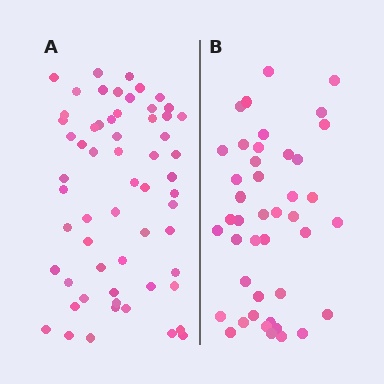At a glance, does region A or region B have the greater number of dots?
Region A (the left region) has more dots.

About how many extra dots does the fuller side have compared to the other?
Region A has approximately 15 more dots than region B.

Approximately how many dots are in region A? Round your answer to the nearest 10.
About 60 dots.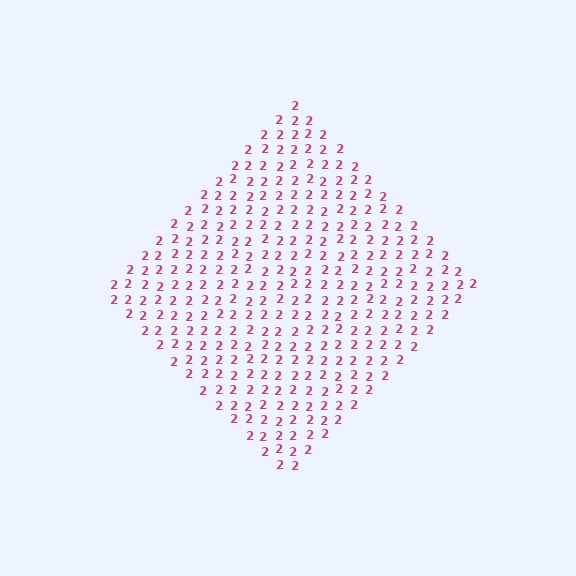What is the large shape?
The large shape is a diamond.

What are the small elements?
The small elements are digit 2's.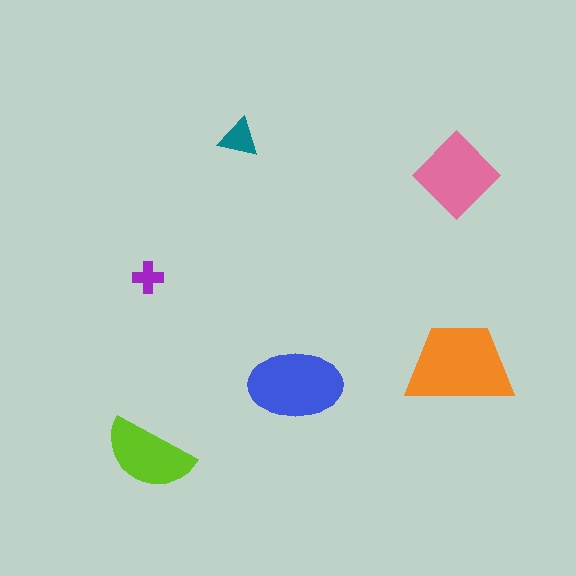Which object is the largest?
The orange trapezoid.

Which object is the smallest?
The purple cross.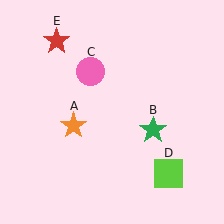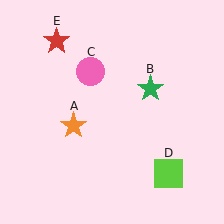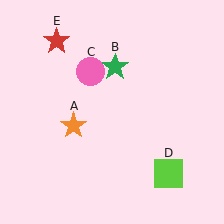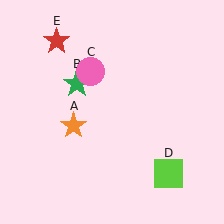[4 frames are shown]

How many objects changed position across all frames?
1 object changed position: green star (object B).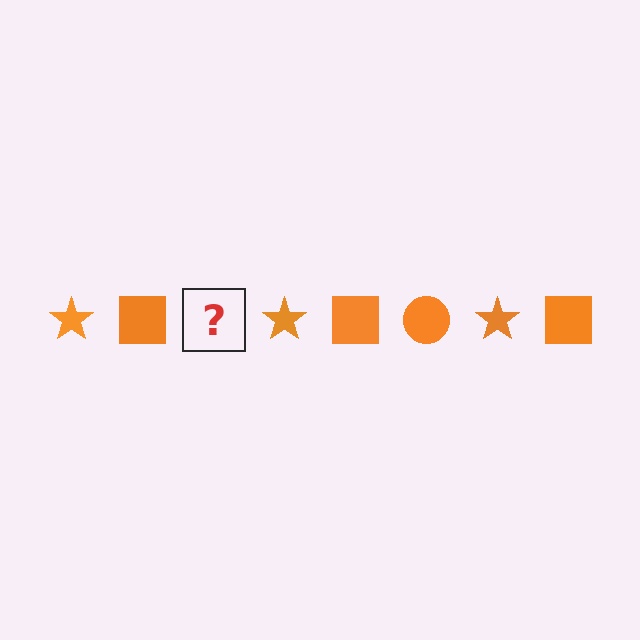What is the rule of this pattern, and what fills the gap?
The rule is that the pattern cycles through star, square, circle shapes in orange. The gap should be filled with an orange circle.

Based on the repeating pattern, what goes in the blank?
The blank should be an orange circle.